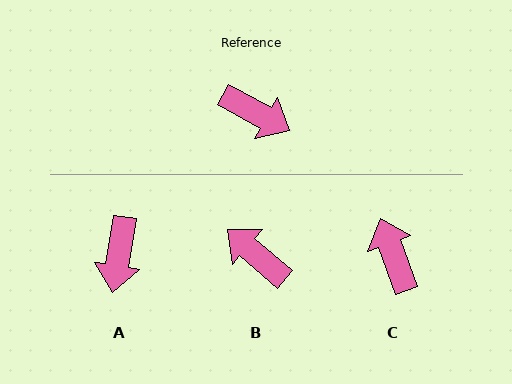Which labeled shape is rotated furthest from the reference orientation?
B, about 168 degrees away.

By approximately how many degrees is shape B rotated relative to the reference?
Approximately 168 degrees counter-clockwise.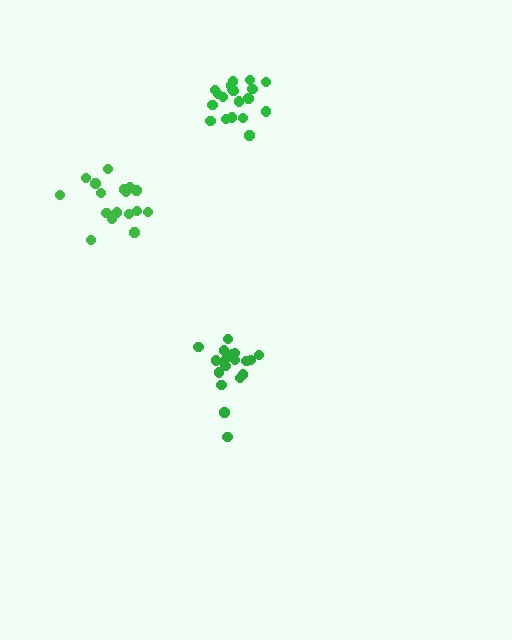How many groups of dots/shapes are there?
There are 3 groups.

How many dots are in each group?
Group 1: 19 dots, Group 2: 17 dots, Group 3: 20 dots (56 total).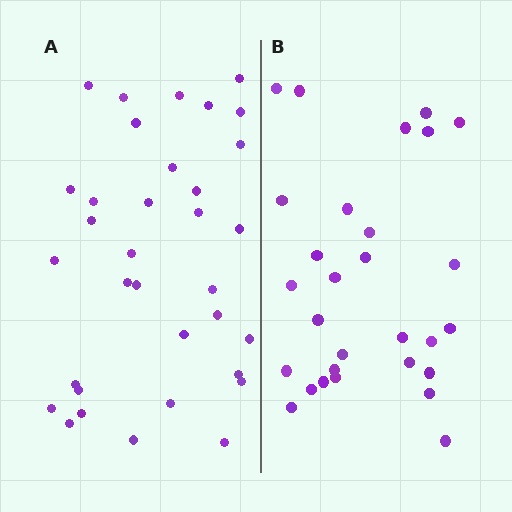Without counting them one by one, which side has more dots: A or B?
Region A (the left region) has more dots.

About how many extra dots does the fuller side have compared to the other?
Region A has about 5 more dots than region B.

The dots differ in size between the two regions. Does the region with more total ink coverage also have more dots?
No. Region B has more total ink coverage because its dots are larger, but region A actually contains more individual dots. Total area can be misleading — the number of items is what matters here.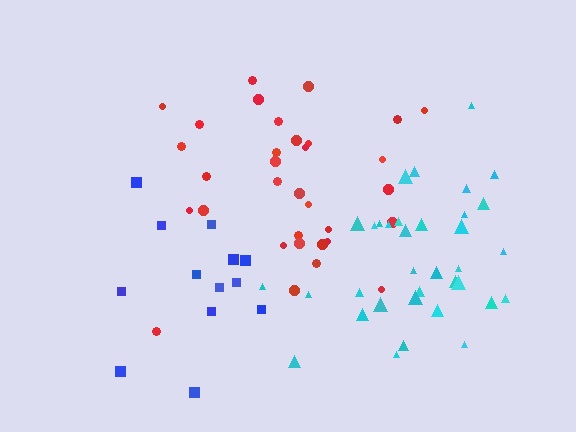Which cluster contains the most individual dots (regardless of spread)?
Cyan (35).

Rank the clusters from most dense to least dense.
cyan, red, blue.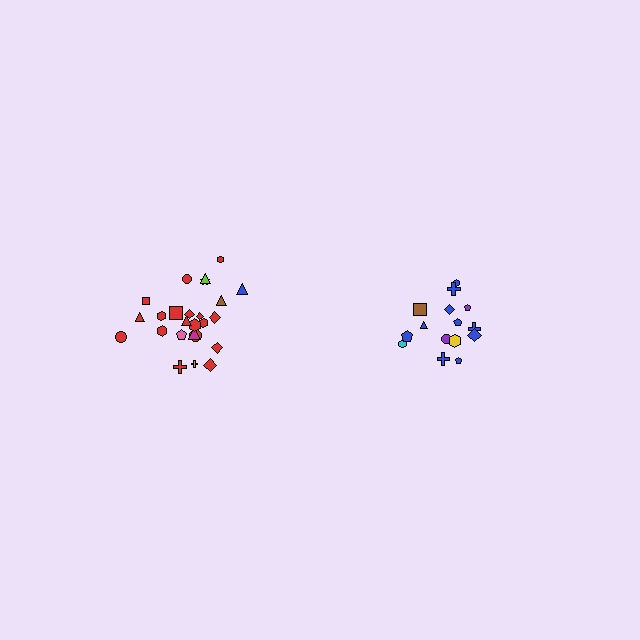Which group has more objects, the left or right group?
The left group.